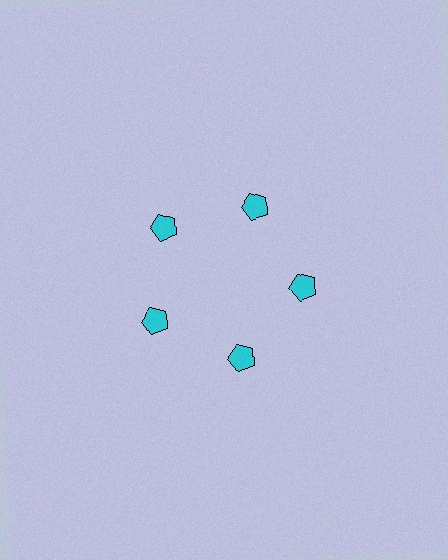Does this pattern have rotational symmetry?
Yes, this pattern has 5-fold rotational symmetry. It looks the same after rotating 72 degrees around the center.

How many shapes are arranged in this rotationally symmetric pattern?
There are 5 shapes, arranged in 5 groups of 1.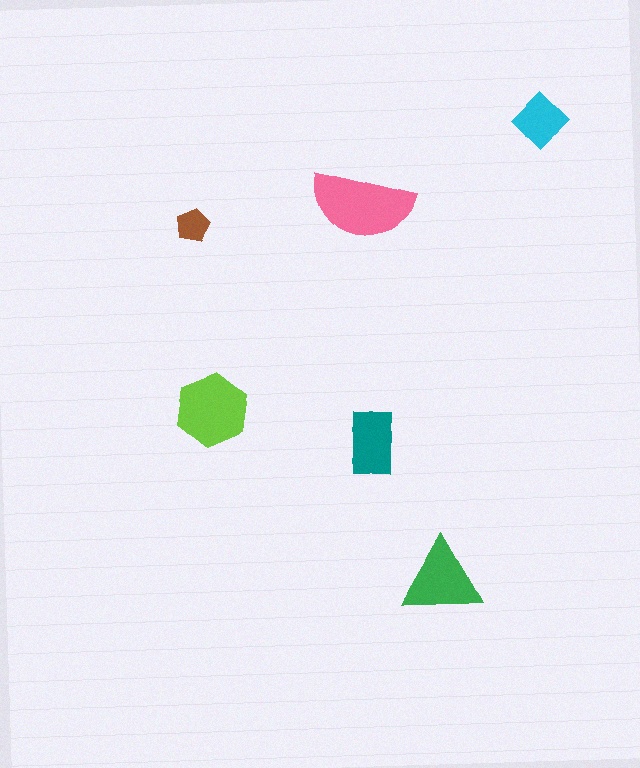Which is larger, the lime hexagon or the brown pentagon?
The lime hexagon.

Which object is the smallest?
The brown pentagon.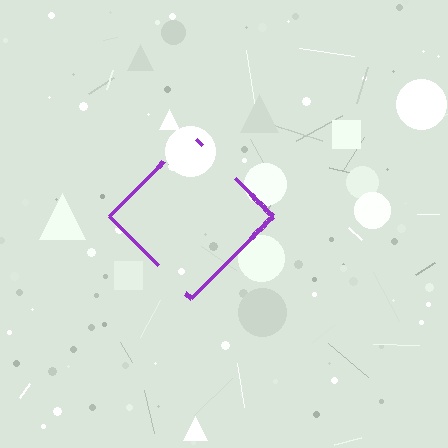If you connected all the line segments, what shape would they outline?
They would outline a diamond.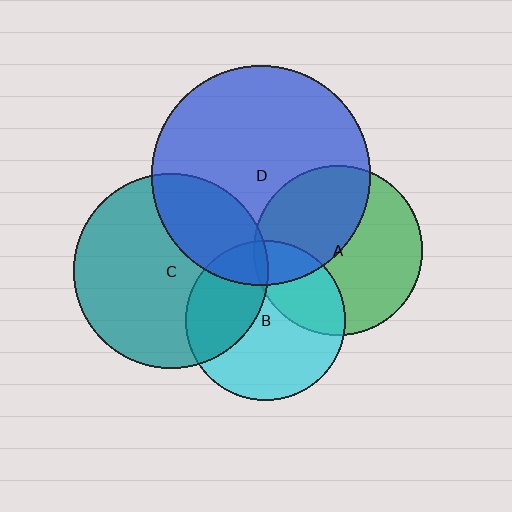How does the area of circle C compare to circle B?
Approximately 1.5 times.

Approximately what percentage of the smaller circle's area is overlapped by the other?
Approximately 45%.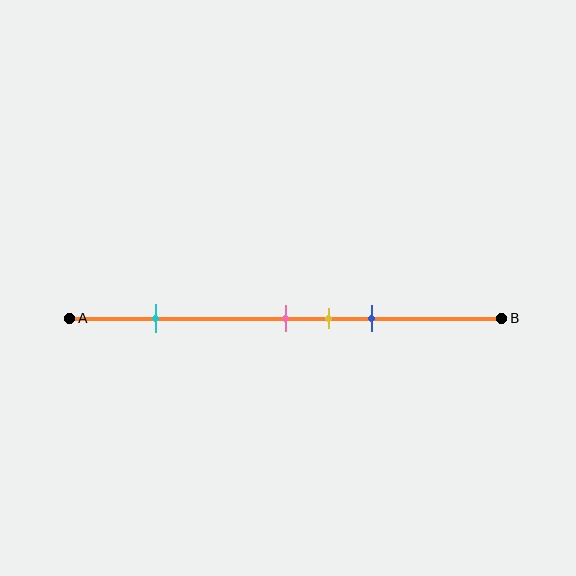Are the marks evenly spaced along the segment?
No, the marks are not evenly spaced.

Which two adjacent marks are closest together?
The pink and yellow marks are the closest adjacent pair.